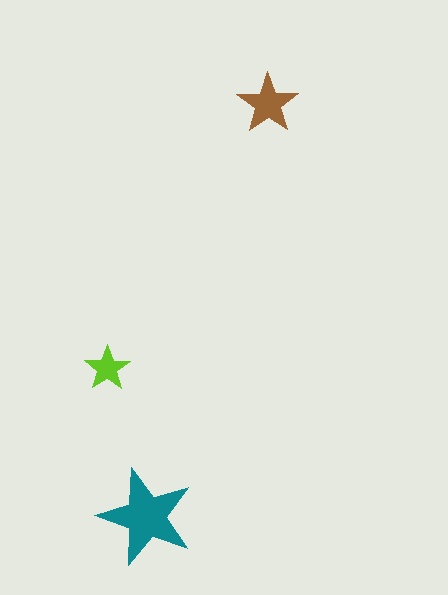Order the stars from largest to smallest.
the teal one, the brown one, the lime one.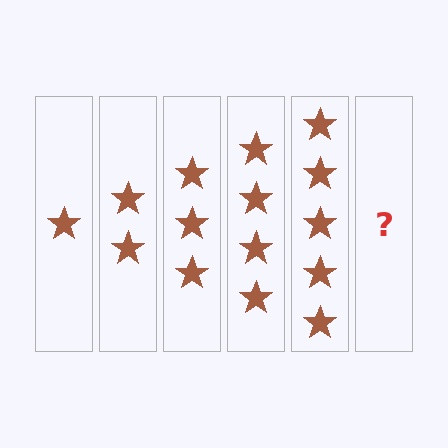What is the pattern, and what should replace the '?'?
The pattern is that each step adds one more star. The '?' should be 6 stars.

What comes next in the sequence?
The next element should be 6 stars.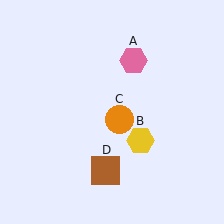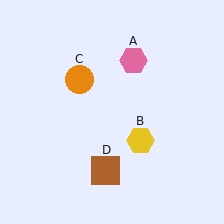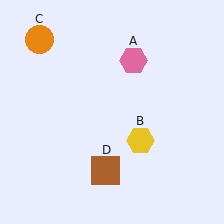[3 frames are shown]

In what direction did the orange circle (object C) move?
The orange circle (object C) moved up and to the left.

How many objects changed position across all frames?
1 object changed position: orange circle (object C).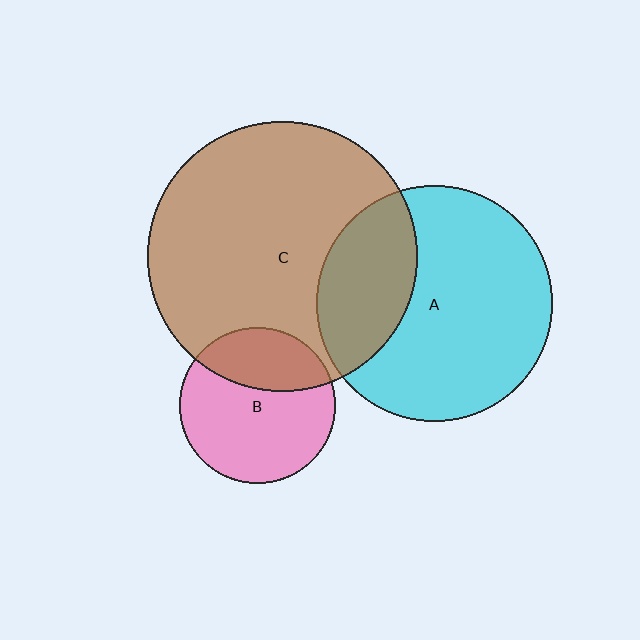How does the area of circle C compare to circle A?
Approximately 1.3 times.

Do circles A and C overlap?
Yes.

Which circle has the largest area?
Circle C (brown).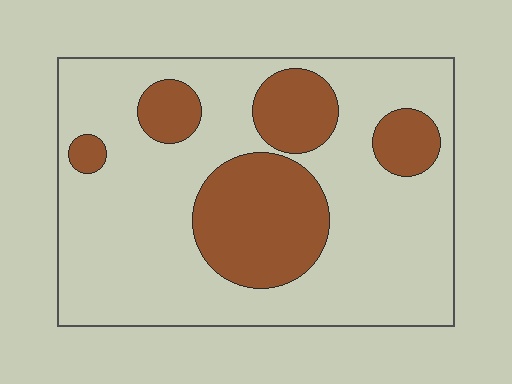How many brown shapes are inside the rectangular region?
5.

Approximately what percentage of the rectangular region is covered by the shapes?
Approximately 25%.